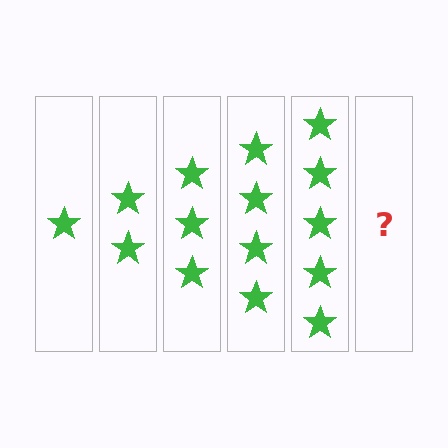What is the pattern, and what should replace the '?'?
The pattern is that each step adds one more star. The '?' should be 6 stars.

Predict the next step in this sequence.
The next step is 6 stars.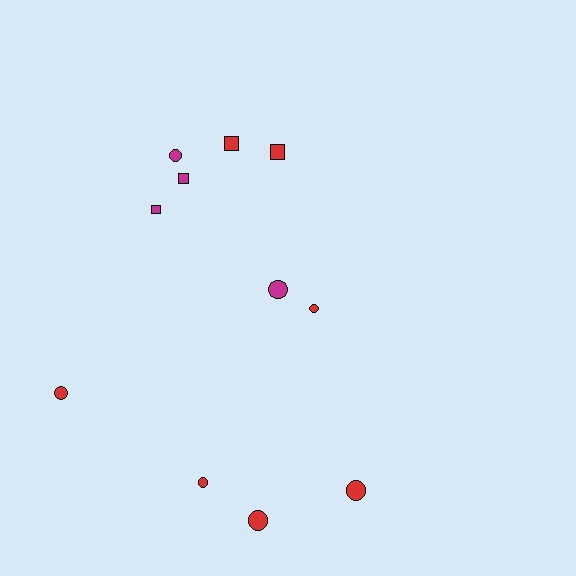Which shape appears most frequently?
Circle, with 7 objects.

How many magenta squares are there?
There are 2 magenta squares.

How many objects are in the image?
There are 11 objects.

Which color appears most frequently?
Red, with 7 objects.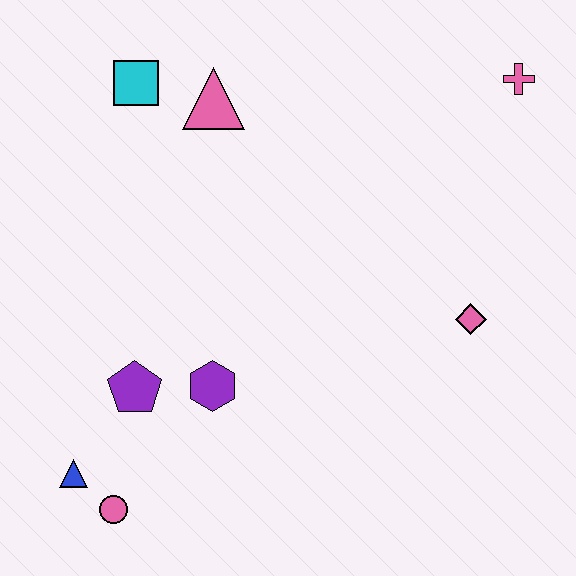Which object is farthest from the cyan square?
The pink circle is farthest from the cyan square.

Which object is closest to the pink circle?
The blue triangle is closest to the pink circle.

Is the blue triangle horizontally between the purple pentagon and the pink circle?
No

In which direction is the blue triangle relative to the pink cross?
The blue triangle is to the left of the pink cross.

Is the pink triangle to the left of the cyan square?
No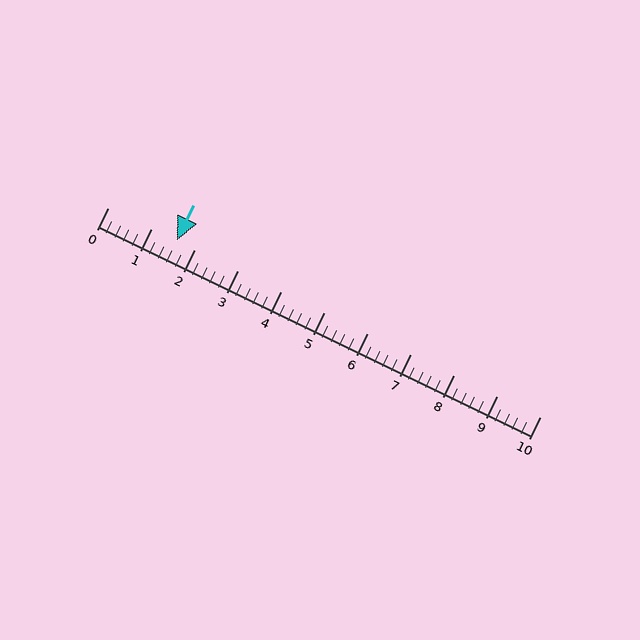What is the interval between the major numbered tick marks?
The major tick marks are spaced 1 units apart.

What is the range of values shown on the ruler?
The ruler shows values from 0 to 10.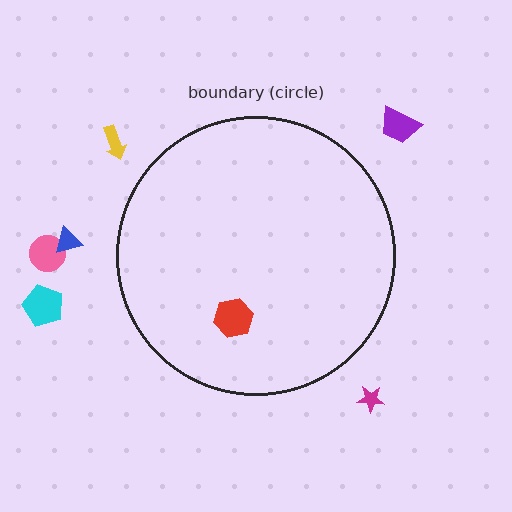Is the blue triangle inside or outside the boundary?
Outside.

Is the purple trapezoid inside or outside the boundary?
Outside.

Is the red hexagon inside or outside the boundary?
Inside.